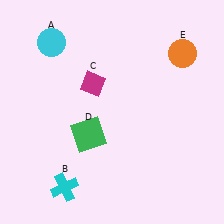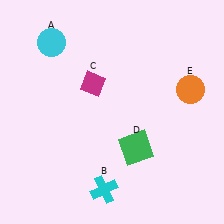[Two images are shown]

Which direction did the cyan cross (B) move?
The cyan cross (B) moved right.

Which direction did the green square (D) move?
The green square (D) moved right.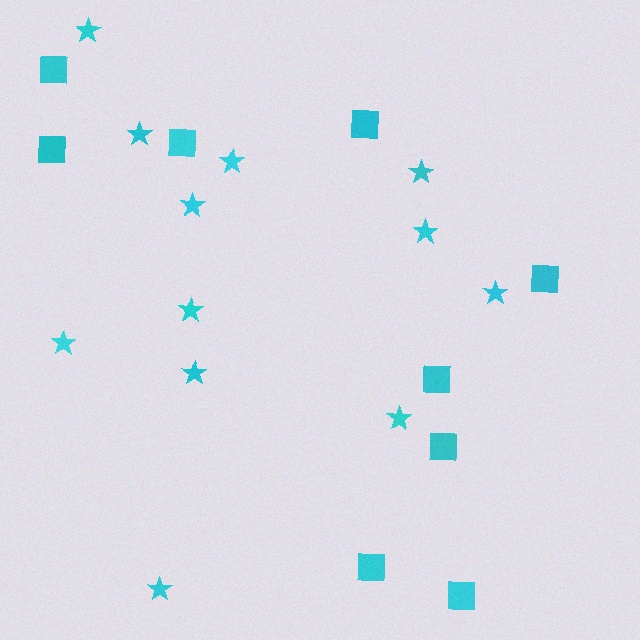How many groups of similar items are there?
There are 2 groups: one group of stars (12) and one group of squares (9).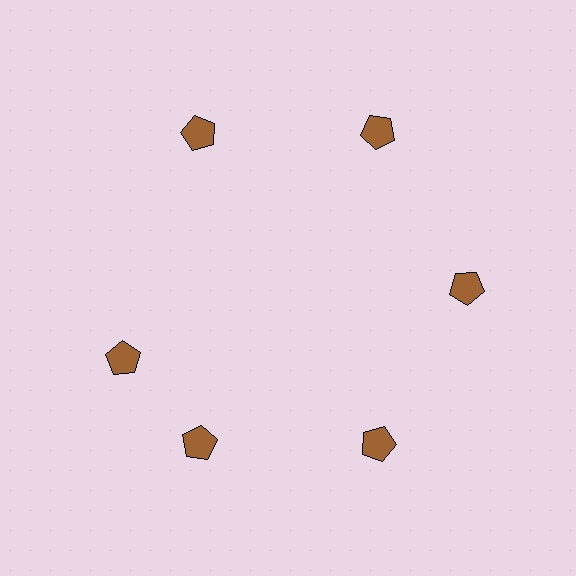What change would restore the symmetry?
The symmetry would be restored by rotating it back into even spacing with its neighbors so that all 6 pentagons sit at equal angles and equal distance from the center.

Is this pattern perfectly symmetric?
No. The 6 brown pentagons are arranged in a ring, but one element near the 9 o'clock position is rotated out of alignment along the ring, breaking the 6-fold rotational symmetry.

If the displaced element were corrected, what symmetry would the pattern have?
It would have 6-fold rotational symmetry — the pattern would map onto itself every 60 degrees.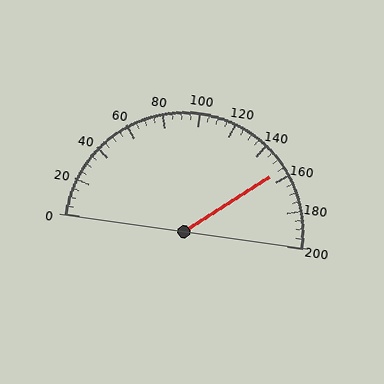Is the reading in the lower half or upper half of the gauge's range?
The reading is in the upper half of the range (0 to 200).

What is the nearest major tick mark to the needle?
The nearest major tick mark is 160.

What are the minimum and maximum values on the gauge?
The gauge ranges from 0 to 200.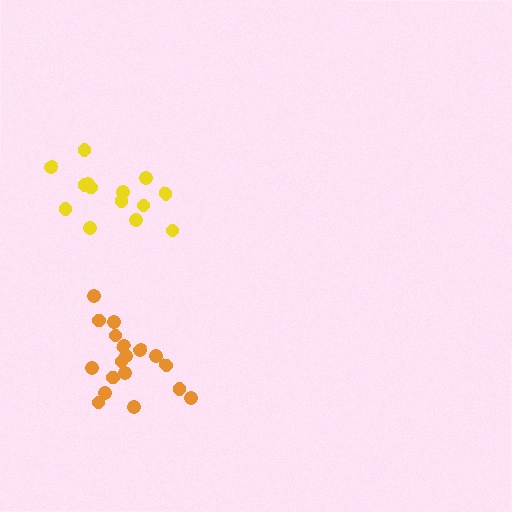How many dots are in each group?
Group 1: 18 dots, Group 2: 14 dots (32 total).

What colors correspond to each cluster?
The clusters are colored: orange, yellow.